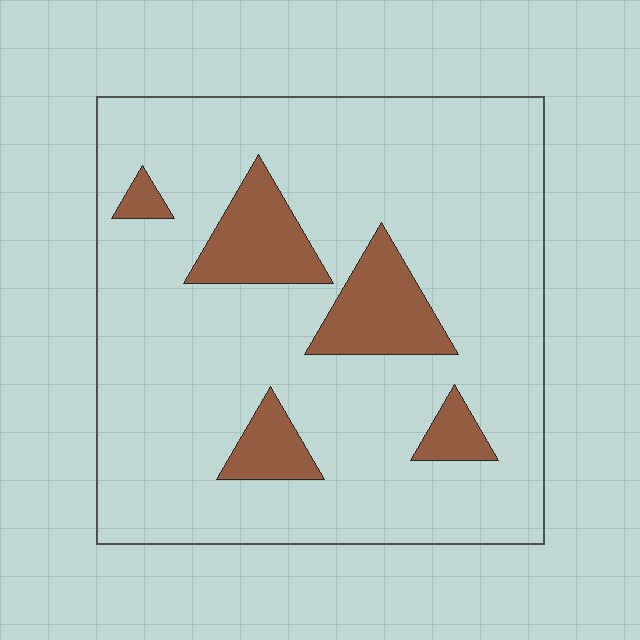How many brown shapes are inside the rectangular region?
5.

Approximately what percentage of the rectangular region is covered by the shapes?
Approximately 15%.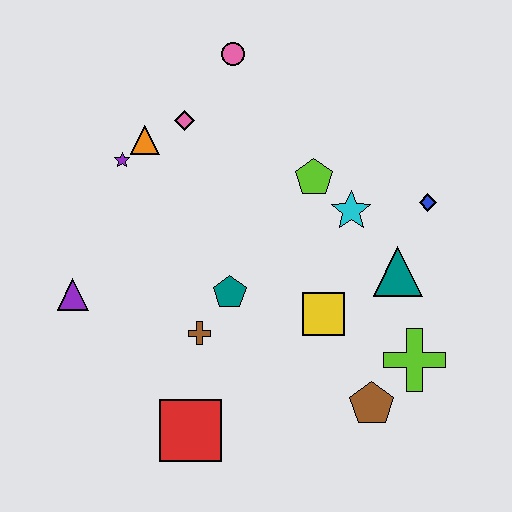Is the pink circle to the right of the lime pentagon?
No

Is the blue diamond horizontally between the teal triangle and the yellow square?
No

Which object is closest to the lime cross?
The brown pentagon is closest to the lime cross.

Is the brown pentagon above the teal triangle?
No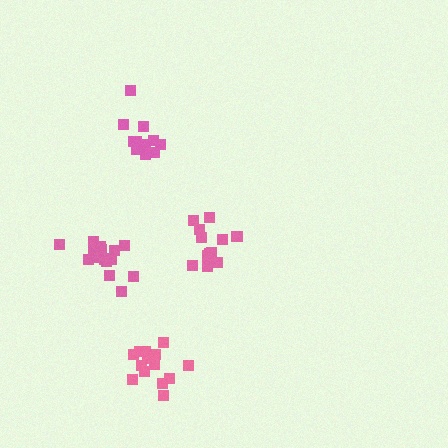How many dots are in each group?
Group 1: 15 dots, Group 2: 12 dots, Group 3: 15 dots, Group 4: 13 dots (55 total).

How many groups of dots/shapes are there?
There are 4 groups.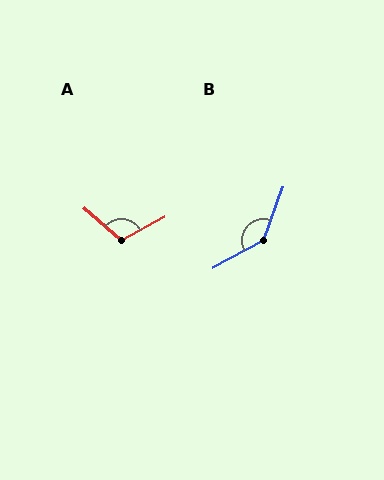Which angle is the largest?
B, at approximately 139 degrees.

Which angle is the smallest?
A, at approximately 111 degrees.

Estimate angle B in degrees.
Approximately 139 degrees.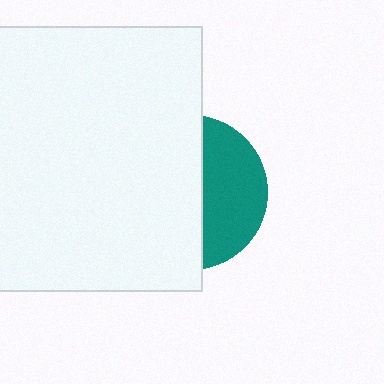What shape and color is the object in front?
The object in front is a white rectangle.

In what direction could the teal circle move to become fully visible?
The teal circle could move right. That would shift it out from behind the white rectangle entirely.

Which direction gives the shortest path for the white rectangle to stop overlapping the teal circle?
Moving left gives the shortest separation.